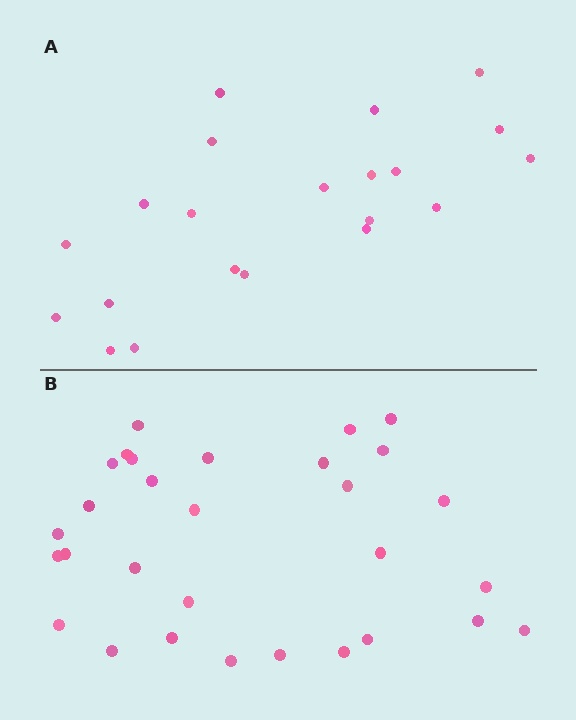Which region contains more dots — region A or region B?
Region B (the bottom region) has more dots.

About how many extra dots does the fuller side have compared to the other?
Region B has roughly 8 or so more dots than region A.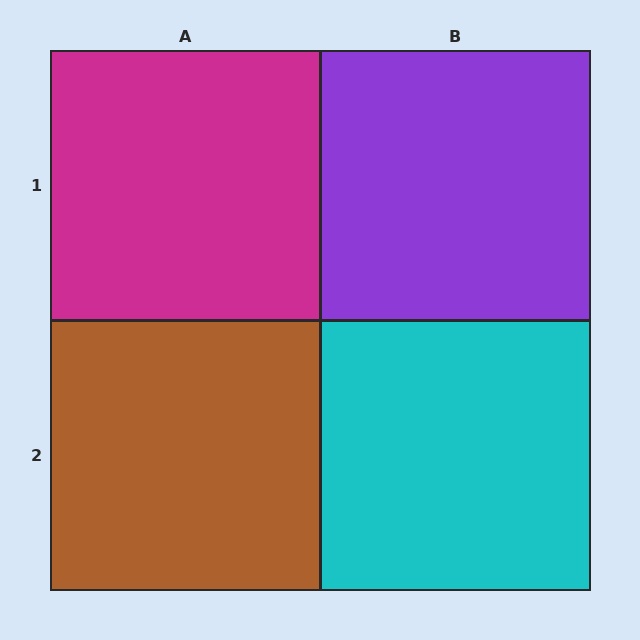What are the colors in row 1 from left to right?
Magenta, purple.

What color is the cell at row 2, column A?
Brown.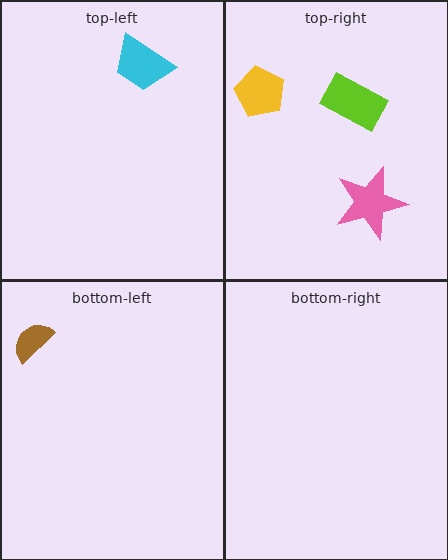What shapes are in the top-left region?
The cyan trapezoid.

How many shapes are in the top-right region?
3.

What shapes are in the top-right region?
The lime rectangle, the pink star, the yellow pentagon.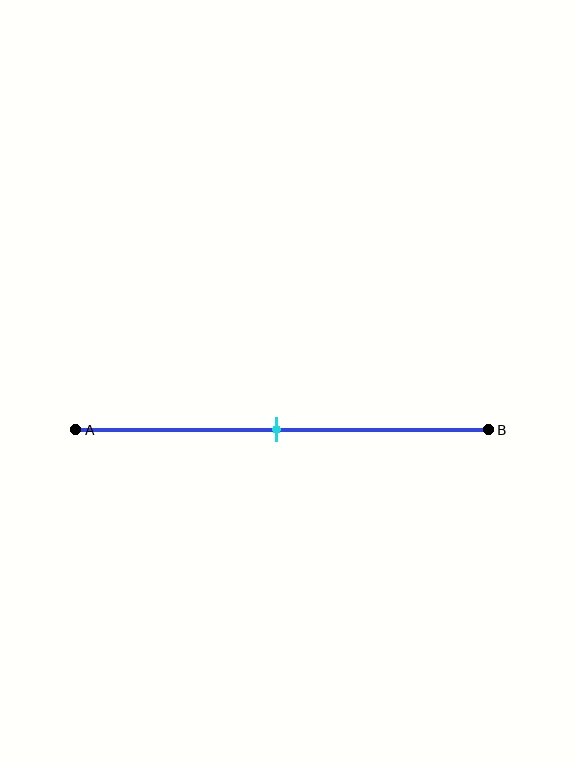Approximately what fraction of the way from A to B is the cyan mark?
The cyan mark is approximately 50% of the way from A to B.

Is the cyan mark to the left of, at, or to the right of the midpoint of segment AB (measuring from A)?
The cyan mark is approximately at the midpoint of segment AB.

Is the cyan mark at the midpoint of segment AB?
Yes, the mark is approximately at the midpoint.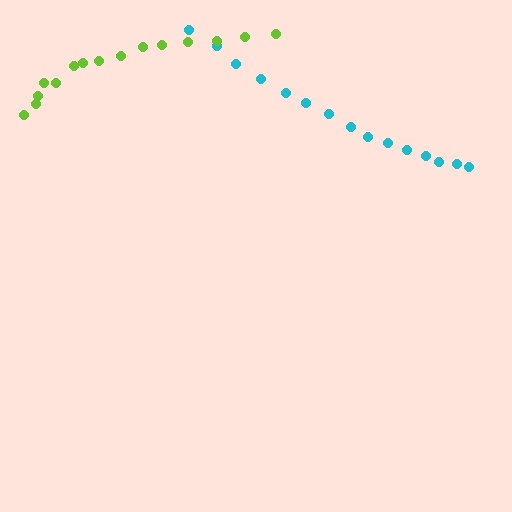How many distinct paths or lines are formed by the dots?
There are 2 distinct paths.